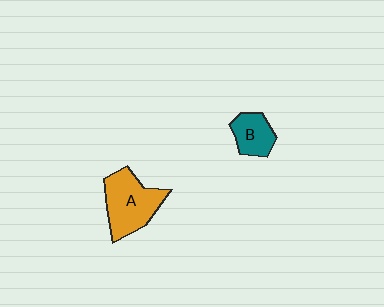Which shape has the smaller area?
Shape B (teal).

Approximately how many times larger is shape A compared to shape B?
Approximately 1.8 times.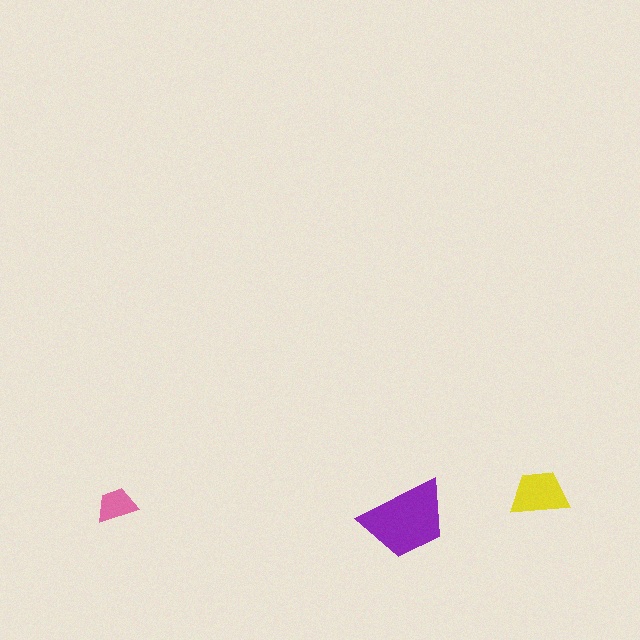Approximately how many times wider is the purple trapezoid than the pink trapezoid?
About 2 times wider.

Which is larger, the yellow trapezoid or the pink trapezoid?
The yellow one.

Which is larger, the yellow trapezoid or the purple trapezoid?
The purple one.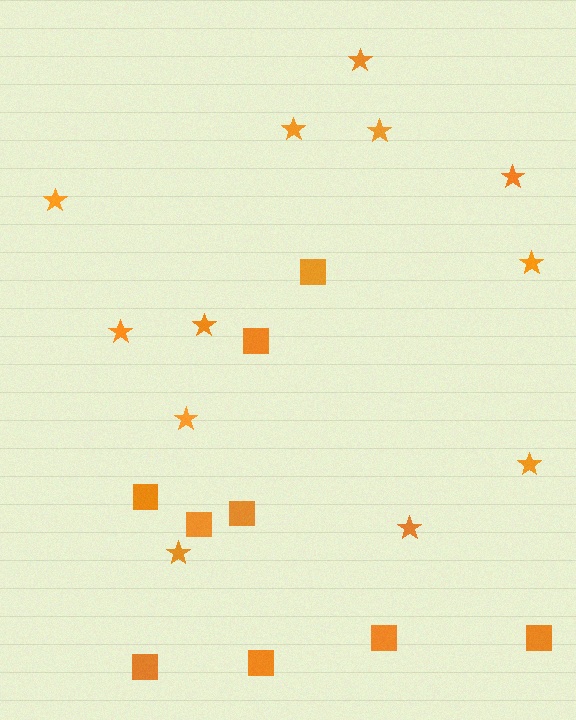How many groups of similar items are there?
There are 2 groups: one group of stars (12) and one group of squares (9).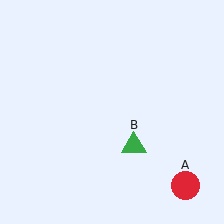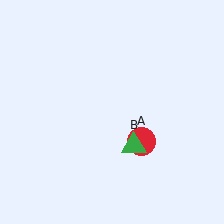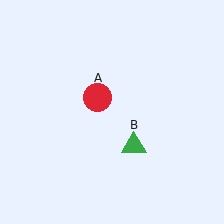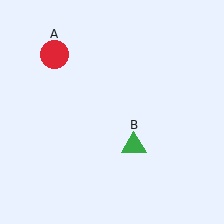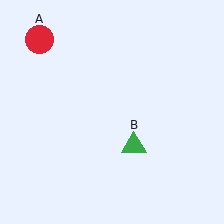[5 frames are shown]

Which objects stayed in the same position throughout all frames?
Green triangle (object B) remained stationary.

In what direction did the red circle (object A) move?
The red circle (object A) moved up and to the left.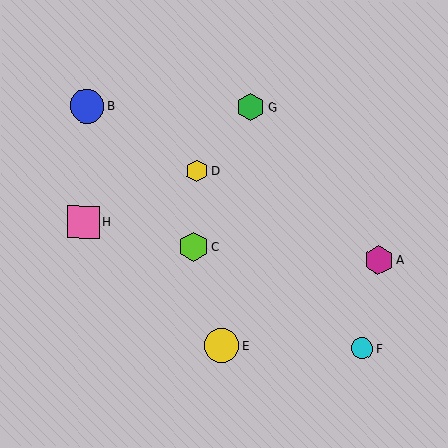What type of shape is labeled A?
Shape A is a magenta hexagon.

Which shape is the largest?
The blue circle (labeled B) is the largest.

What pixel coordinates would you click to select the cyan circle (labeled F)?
Click at (362, 348) to select the cyan circle F.